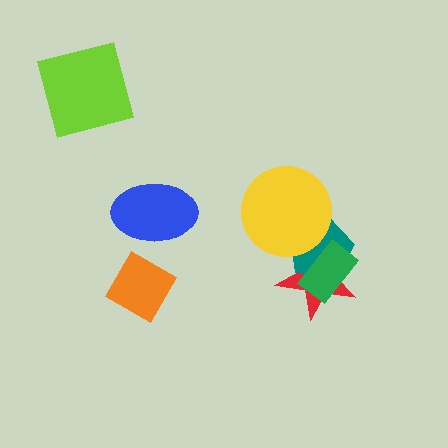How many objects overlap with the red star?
3 objects overlap with the red star.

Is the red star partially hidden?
Yes, it is partially covered by another shape.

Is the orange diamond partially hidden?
No, no other shape covers it.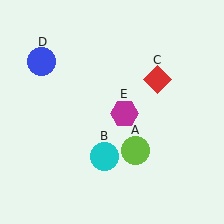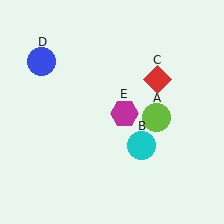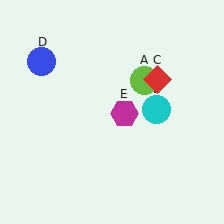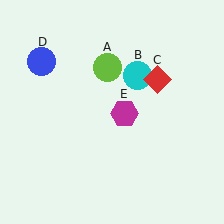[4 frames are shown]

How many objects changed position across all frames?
2 objects changed position: lime circle (object A), cyan circle (object B).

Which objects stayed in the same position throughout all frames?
Red diamond (object C) and blue circle (object D) and magenta hexagon (object E) remained stationary.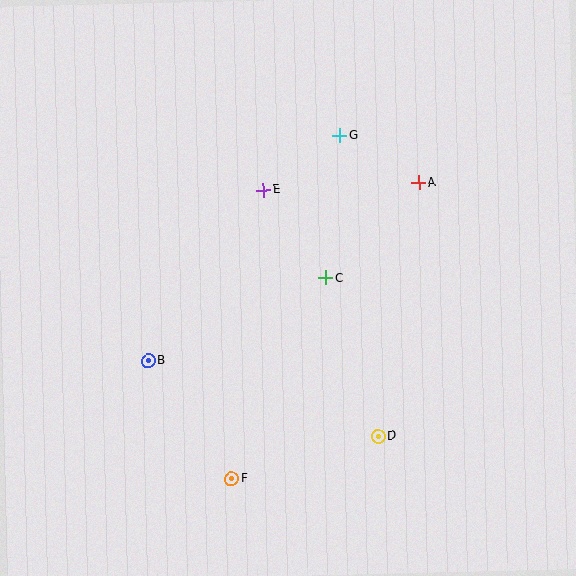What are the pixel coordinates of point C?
Point C is at (326, 278).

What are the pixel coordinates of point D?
Point D is at (378, 436).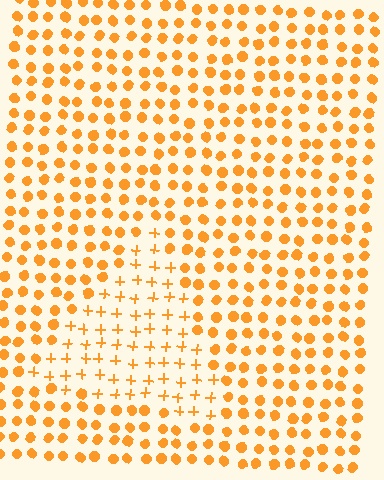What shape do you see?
I see a triangle.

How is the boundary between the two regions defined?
The boundary is defined by a change in element shape: plus signs inside vs. circles outside. All elements share the same color and spacing.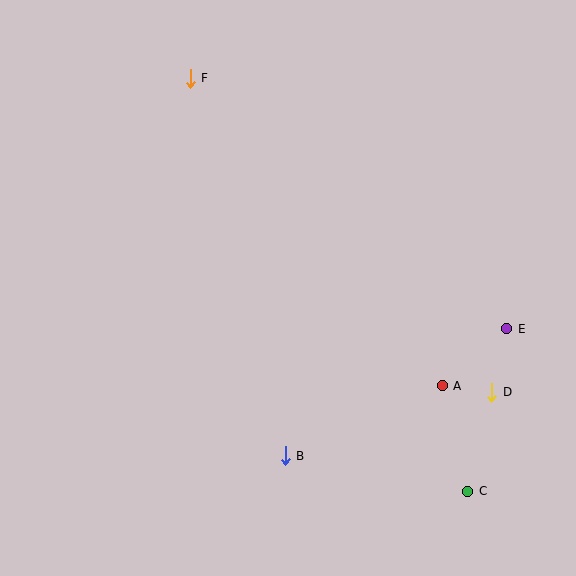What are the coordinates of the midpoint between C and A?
The midpoint between C and A is at (455, 438).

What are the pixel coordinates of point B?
Point B is at (285, 456).